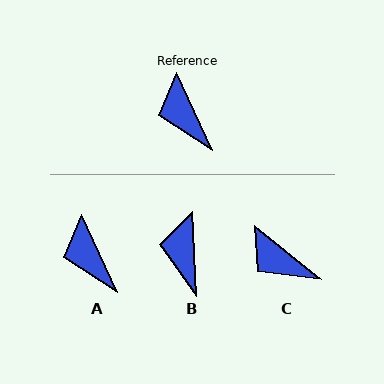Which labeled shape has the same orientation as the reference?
A.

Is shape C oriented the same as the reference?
No, it is off by about 26 degrees.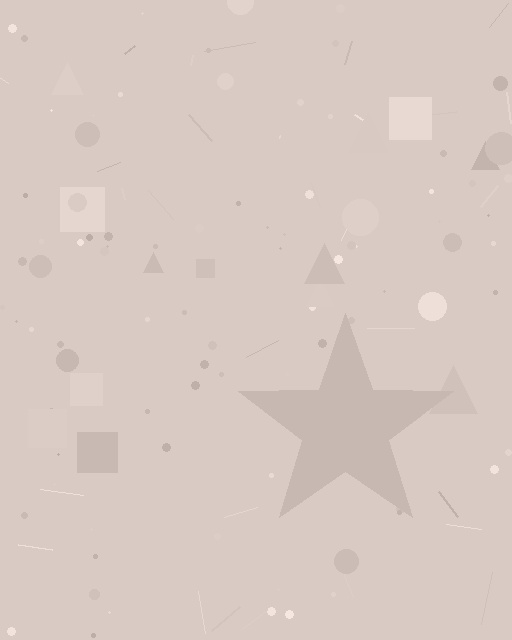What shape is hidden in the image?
A star is hidden in the image.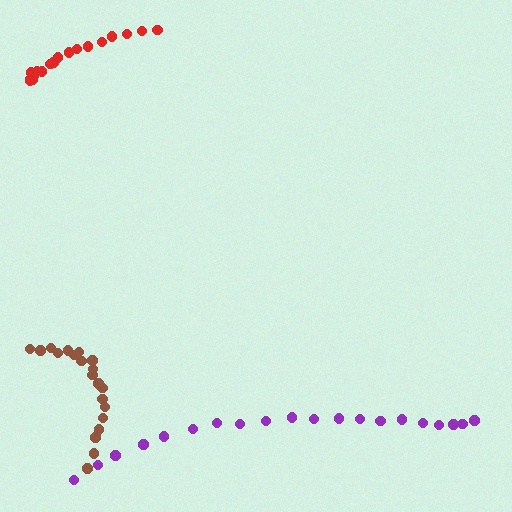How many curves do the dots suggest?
There are 3 distinct paths.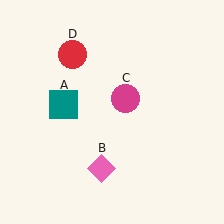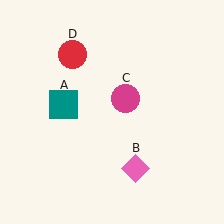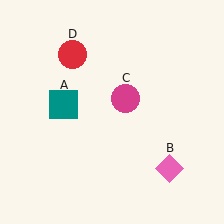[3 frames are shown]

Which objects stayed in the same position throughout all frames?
Teal square (object A) and magenta circle (object C) and red circle (object D) remained stationary.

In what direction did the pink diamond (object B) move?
The pink diamond (object B) moved right.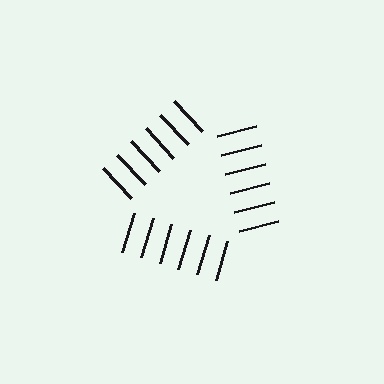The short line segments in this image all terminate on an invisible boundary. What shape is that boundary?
An illusory triangle — the line segments terminate on its edges but no continuous stroke is drawn.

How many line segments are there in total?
18 — 6 along each of the 3 edges.